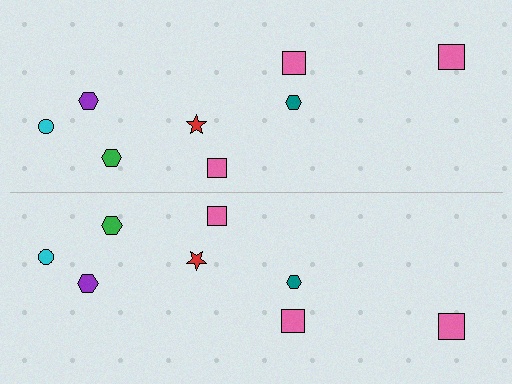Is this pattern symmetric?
Yes, this pattern has bilateral (reflection) symmetry.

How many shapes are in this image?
There are 16 shapes in this image.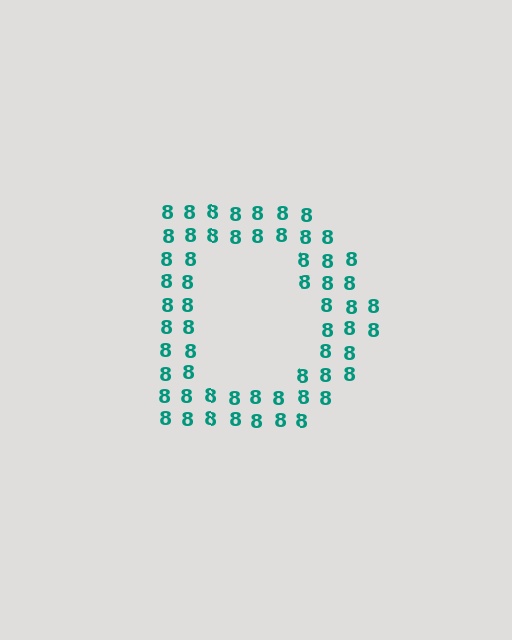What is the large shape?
The large shape is the letter D.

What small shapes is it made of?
It is made of small digit 8's.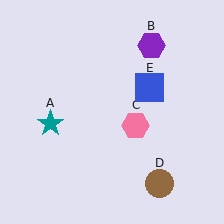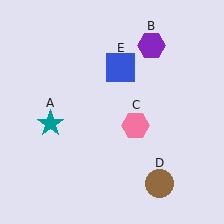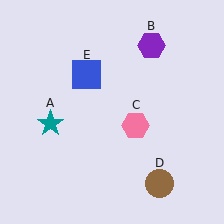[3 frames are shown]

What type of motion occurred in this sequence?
The blue square (object E) rotated counterclockwise around the center of the scene.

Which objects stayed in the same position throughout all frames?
Teal star (object A) and purple hexagon (object B) and pink hexagon (object C) and brown circle (object D) remained stationary.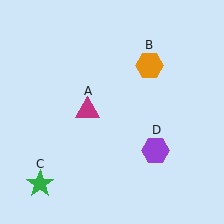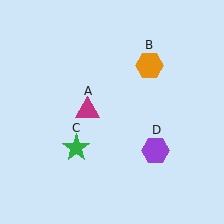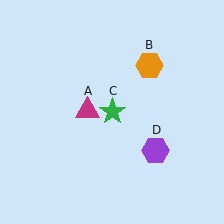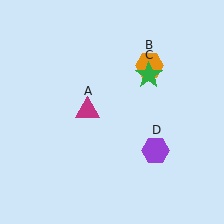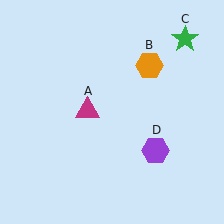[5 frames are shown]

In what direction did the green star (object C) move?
The green star (object C) moved up and to the right.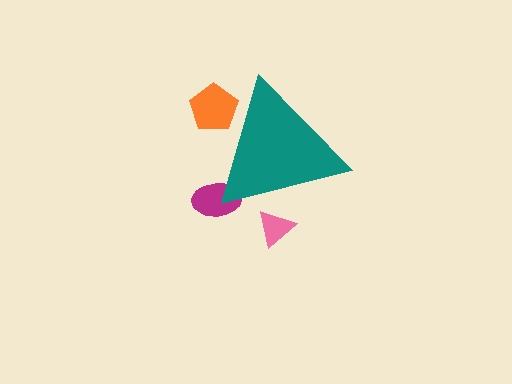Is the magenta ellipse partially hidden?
Yes, the magenta ellipse is partially hidden behind the teal triangle.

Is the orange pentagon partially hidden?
Yes, the orange pentagon is partially hidden behind the teal triangle.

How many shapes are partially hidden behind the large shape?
3 shapes are partially hidden.